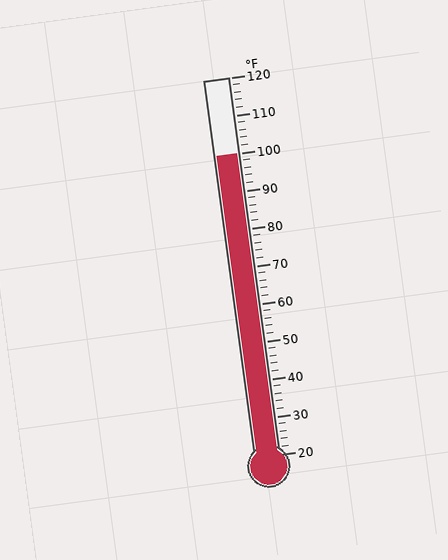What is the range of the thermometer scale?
The thermometer scale ranges from 20°F to 120°F.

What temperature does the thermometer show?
The thermometer shows approximately 100°F.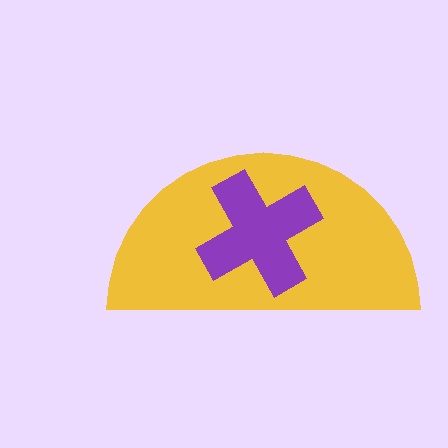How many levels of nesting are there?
2.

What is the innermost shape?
The purple cross.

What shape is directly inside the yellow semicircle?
The purple cross.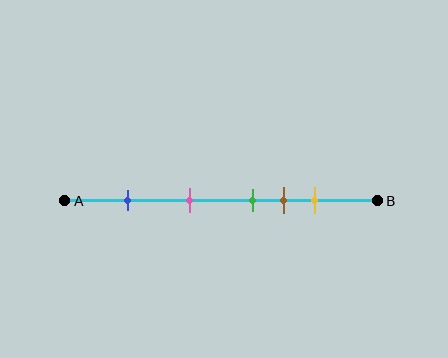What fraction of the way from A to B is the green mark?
The green mark is approximately 60% (0.6) of the way from A to B.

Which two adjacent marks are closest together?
The green and brown marks are the closest adjacent pair.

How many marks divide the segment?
There are 5 marks dividing the segment.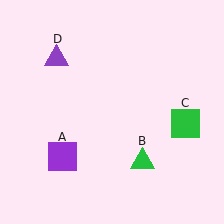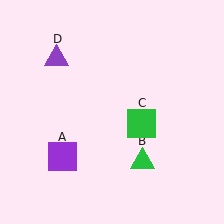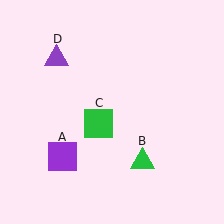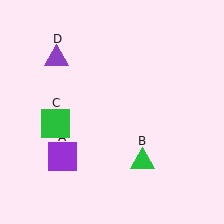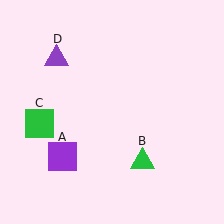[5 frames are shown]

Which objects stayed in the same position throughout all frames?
Purple square (object A) and green triangle (object B) and purple triangle (object D) remained stationary.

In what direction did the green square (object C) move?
The green square (object C) moved left.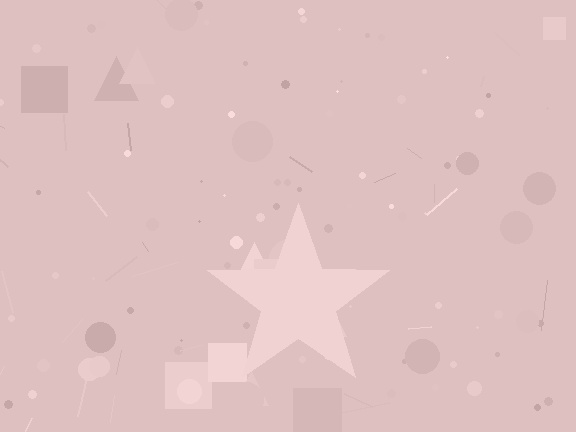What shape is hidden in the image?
A star is hidden in the image.